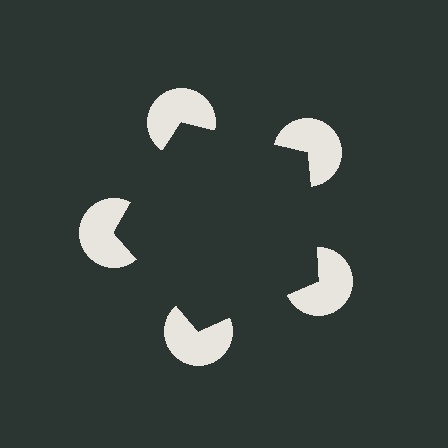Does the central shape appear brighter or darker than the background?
It typically appears slightly darker than the background, even though no actual brightness change is drawn.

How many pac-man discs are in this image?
There are 5 — one at each vertex of the illusory pentagon.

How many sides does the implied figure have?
5 sides.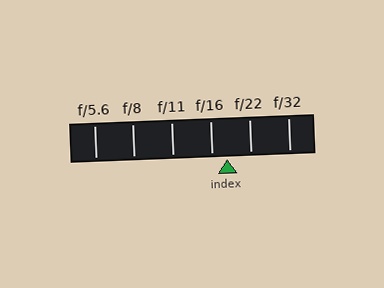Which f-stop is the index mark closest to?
The index mark is closest to f/16.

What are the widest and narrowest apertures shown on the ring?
The widest aperture shown is f/5.6 and the narrowest is f/32.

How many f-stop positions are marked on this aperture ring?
There are 6 f-stop positions marked.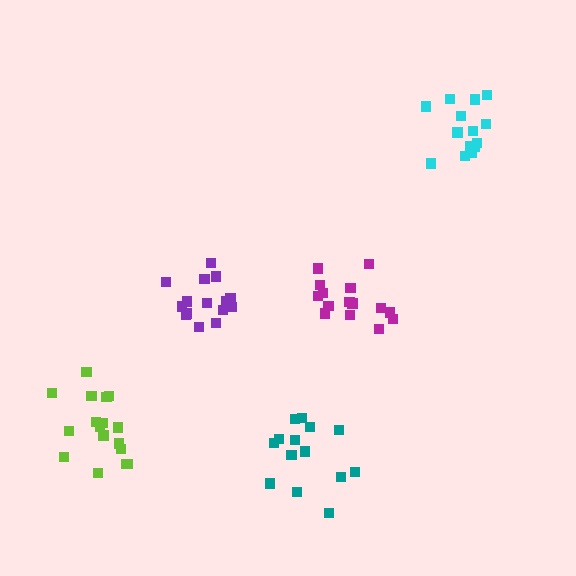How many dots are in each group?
Group 1: 14 dots, Group 2: 14 dots, Group 3: 17 dots, Group 4: 15 dots, Group 5: 15 dots (75 total).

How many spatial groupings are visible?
There are 5 spatial groupings.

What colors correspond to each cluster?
The clusters are colored: teal, cyan, lime, magenta, purple.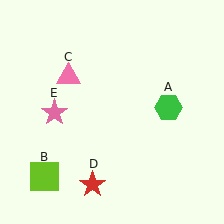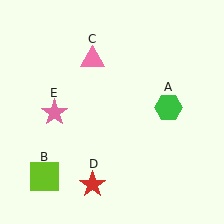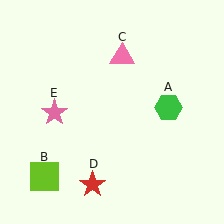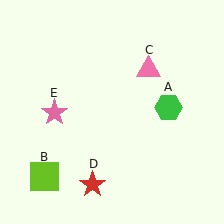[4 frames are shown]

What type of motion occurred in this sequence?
The pink triangle (object C) rotated clockwise around the center of the scene.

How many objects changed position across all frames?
1 object changed position: pink triangle (object C).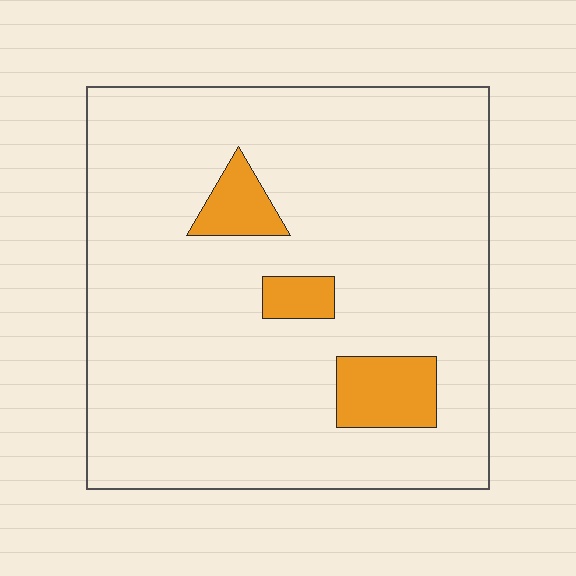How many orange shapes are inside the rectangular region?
3.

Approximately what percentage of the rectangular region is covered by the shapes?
Approximately 10%.